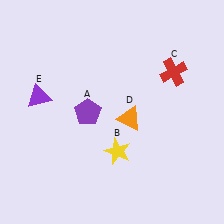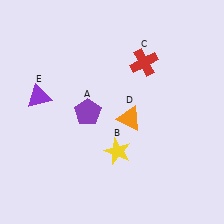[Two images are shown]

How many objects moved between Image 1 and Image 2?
1 object moved between the two images.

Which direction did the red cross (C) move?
The red cross (C) moved left.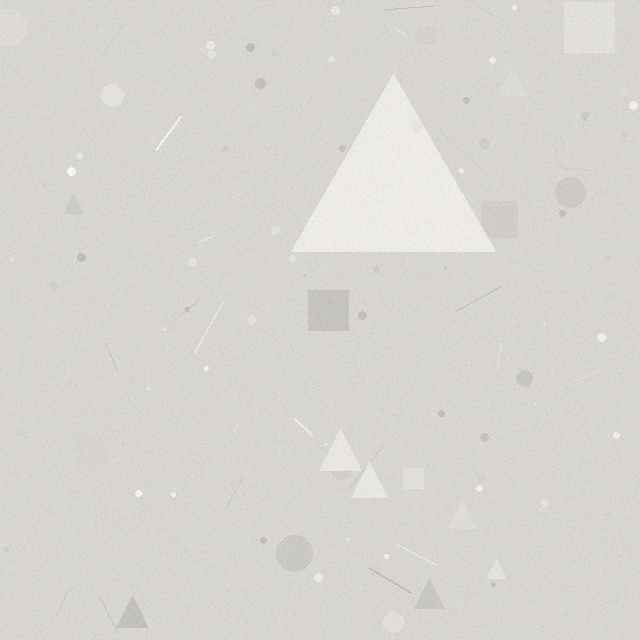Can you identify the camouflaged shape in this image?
The camouflaged shape is a triangle.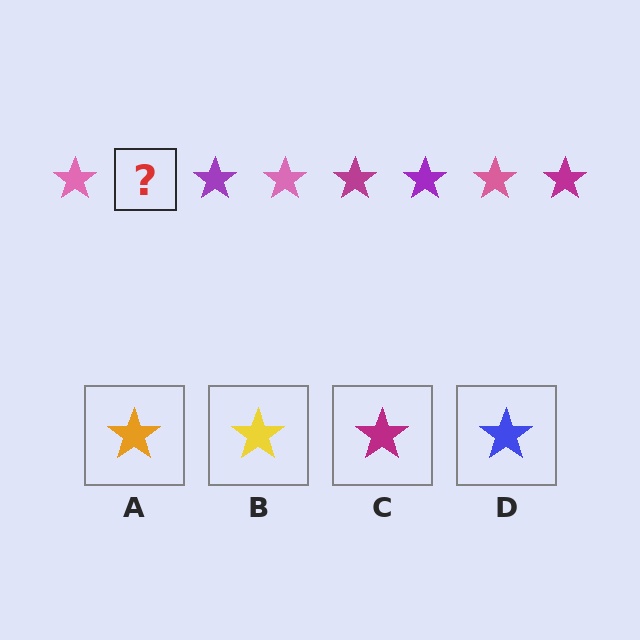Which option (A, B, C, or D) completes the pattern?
C.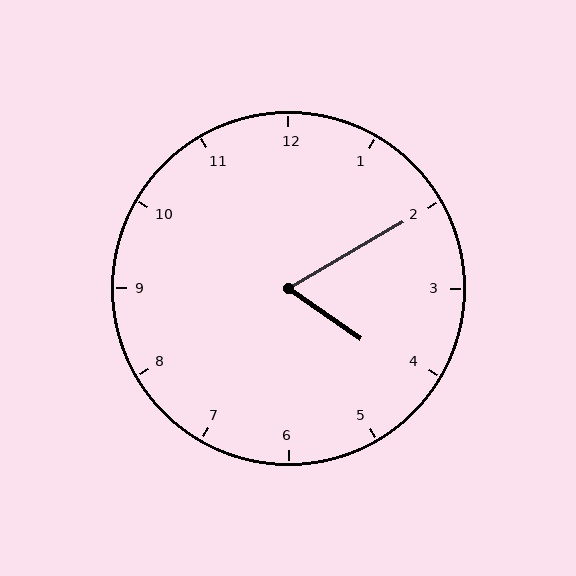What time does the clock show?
4:10.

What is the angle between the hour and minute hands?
Approximately 65 degrees.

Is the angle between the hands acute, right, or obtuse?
It is acute.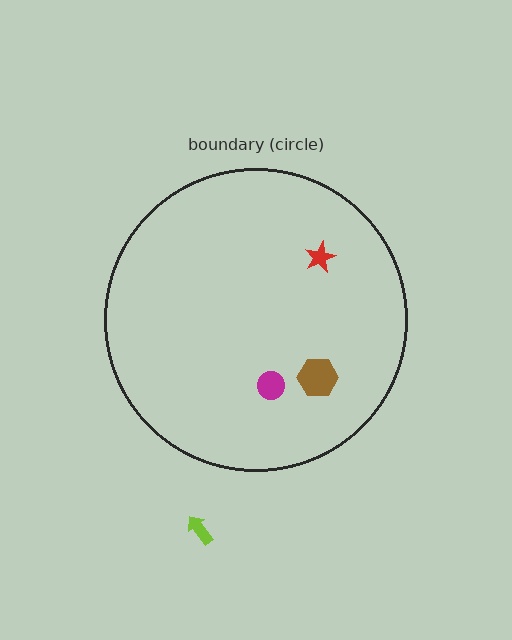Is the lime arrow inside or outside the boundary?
Outside.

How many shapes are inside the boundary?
3 inside, 1 outside.